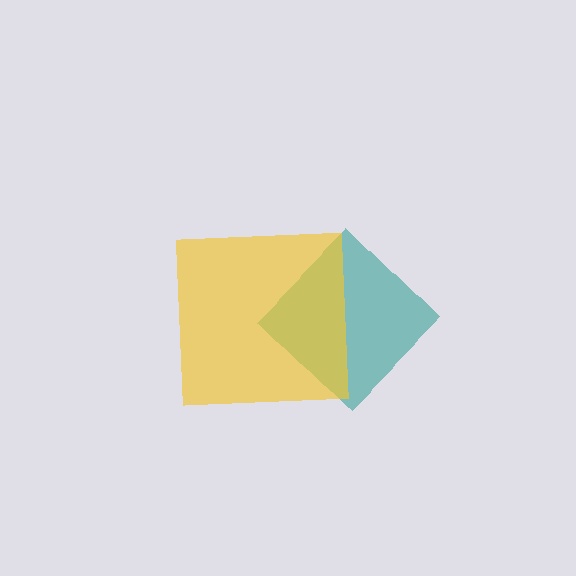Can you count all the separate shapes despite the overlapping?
Yes, there are 2 separate shapes.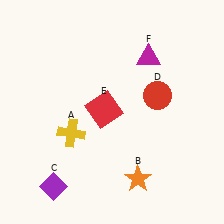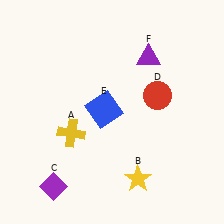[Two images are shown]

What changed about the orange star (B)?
In Image 1, B is orange. In Image 2, it changed to yellow.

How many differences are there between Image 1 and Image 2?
There are 3 differences between the two images.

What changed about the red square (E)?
In Image 1, E is red. In Image 2, it changed to blue.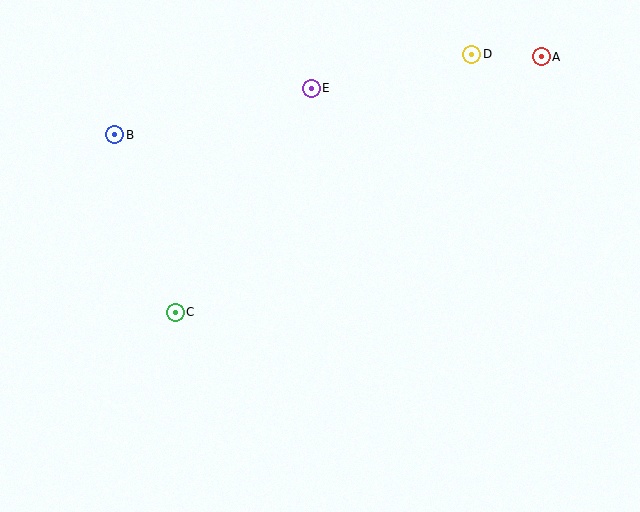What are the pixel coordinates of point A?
Point A is at (541, 57).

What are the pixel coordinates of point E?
Point E is at (311, 88).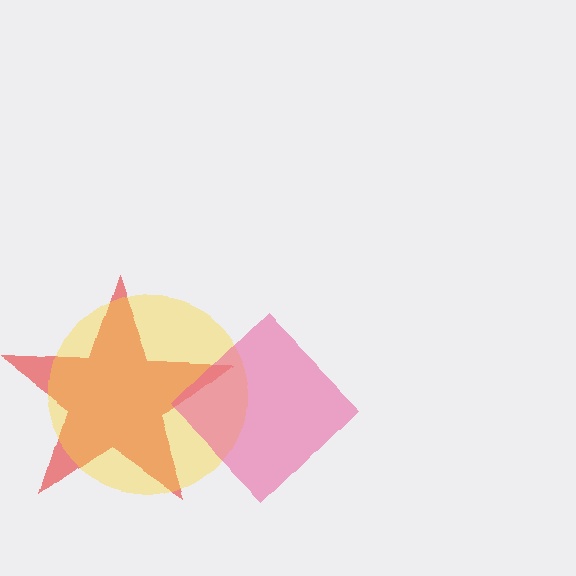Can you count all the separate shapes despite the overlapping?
Yes, there are 3 separate shapes.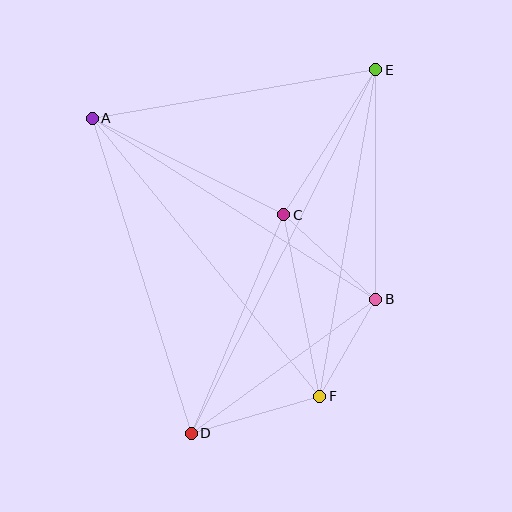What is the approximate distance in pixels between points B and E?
The distance between B and E is approximately 229 pixels.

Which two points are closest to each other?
Points B and F are closest to each other.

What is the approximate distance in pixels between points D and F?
The distance between D and F is approximately 134 pixels.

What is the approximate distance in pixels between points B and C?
The distance between B and C is approximately 125 pixels.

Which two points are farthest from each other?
Points D and E are farthest from each other.